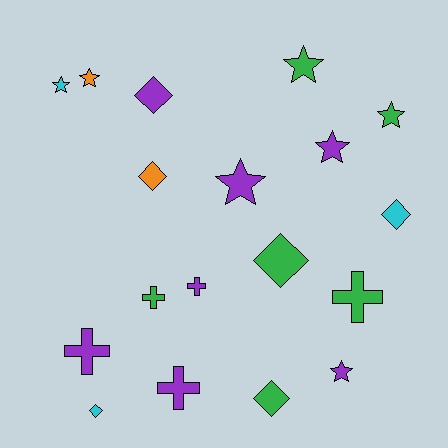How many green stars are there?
There are 2 green stars.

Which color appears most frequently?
Purple, with 7 objects.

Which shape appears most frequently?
Star, with 7 objects.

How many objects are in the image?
There are 18 objects.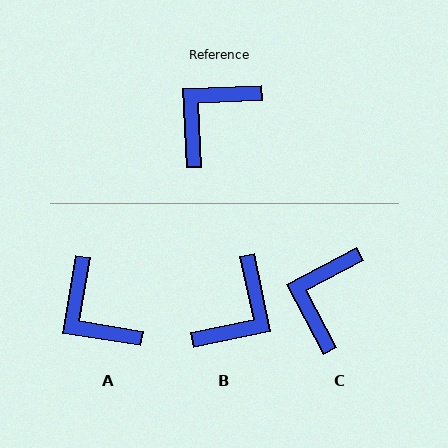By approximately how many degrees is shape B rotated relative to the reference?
Approximately 171 degrees clockwise.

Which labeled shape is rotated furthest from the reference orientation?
B, about 171 degrees away.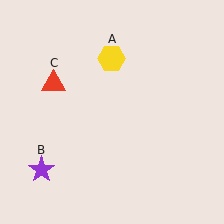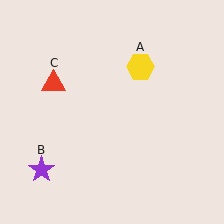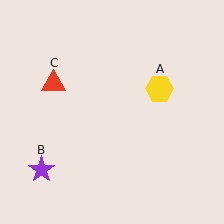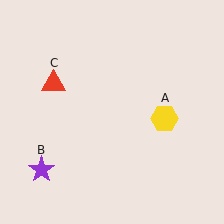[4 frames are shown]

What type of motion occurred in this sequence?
The yellow hexagon (object A) rotated clockwise around the center of the scene.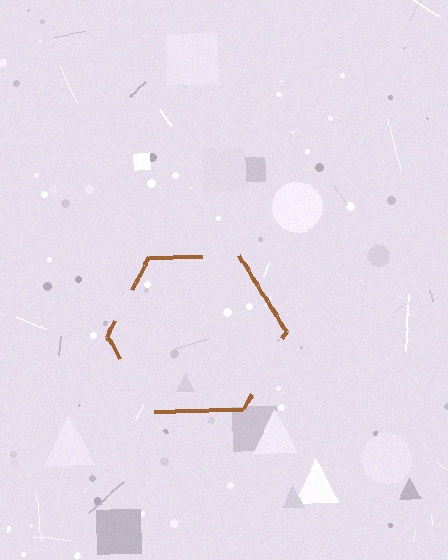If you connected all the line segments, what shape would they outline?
They would outline a hexagon.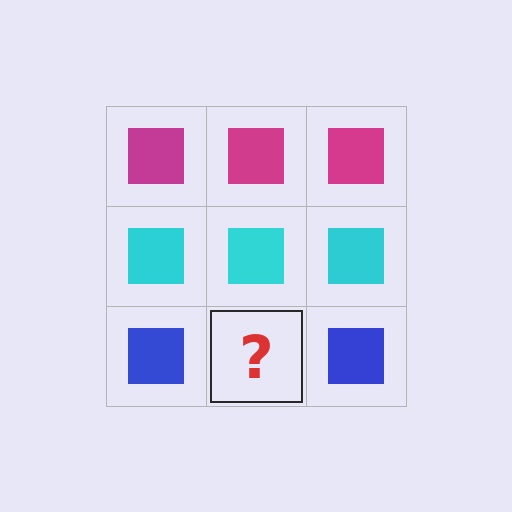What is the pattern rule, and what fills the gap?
The rule is that each row has a consistent color. The gap should be filled with a blue square.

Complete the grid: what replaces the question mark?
The question mark should be replaced with a blue square.